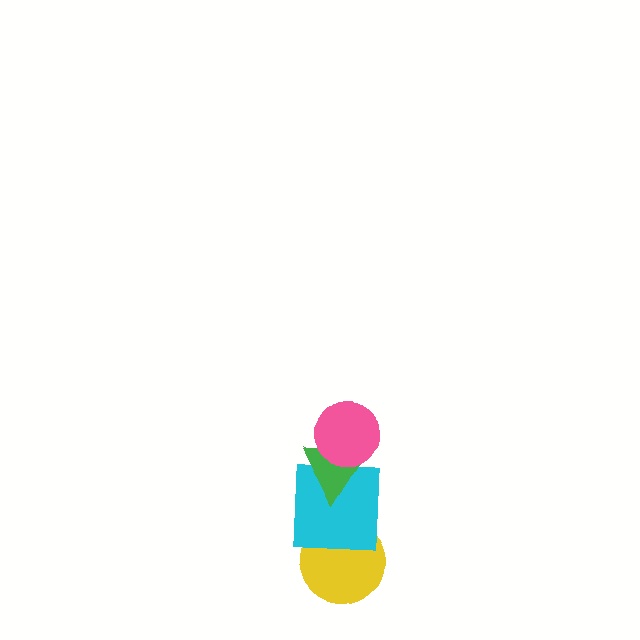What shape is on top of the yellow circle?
The cyan square is on top of the yellow circle.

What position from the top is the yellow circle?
The yellow circle is 4th from the top.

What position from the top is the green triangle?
The green triangle is 2nd from the top.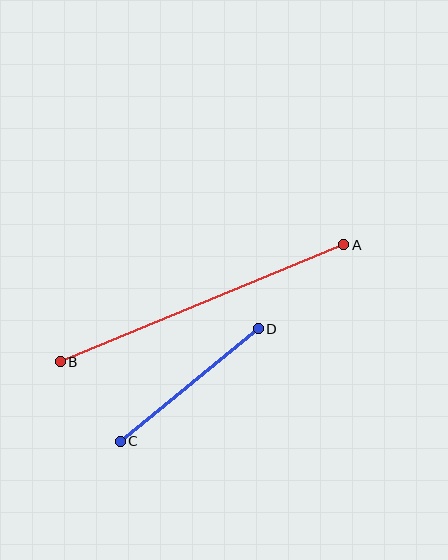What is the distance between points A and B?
The distance is approximately 307 pixels.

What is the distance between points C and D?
The distance is approximately 178 pixels.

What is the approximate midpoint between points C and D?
The midpoint is at approximately (189, 385) pixels.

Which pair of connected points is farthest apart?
Points A and B are farthest apart.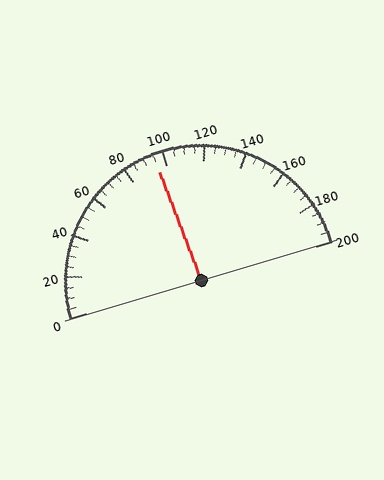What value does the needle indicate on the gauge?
The needle indicates approximately 95.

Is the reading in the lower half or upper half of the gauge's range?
The reading is in the lower half of the range (0 to 200).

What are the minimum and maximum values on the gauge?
The gauge ranges from 0 to 200.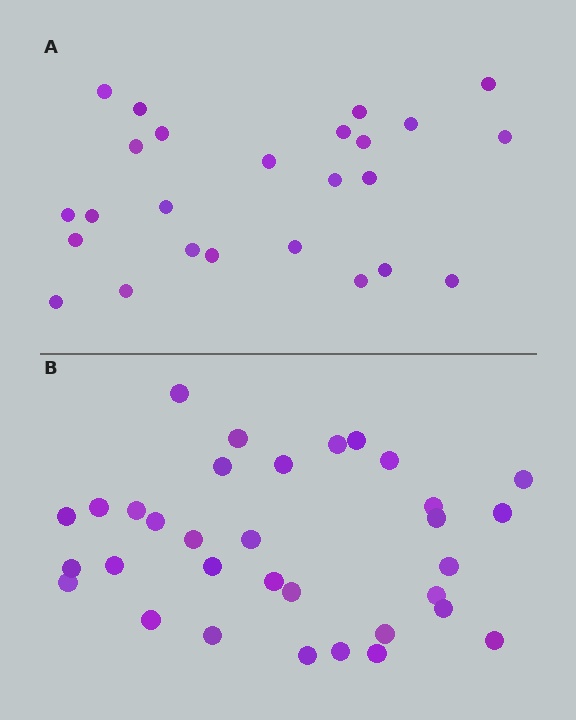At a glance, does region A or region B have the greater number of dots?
Region B (the bottom region) has more dots.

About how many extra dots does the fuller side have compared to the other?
Region B has roughly 8 or so more dots than region A.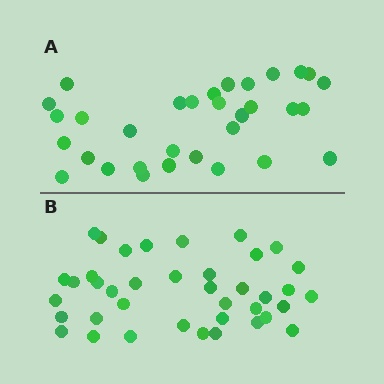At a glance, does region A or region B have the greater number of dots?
Region B (the bottom region) has more dots.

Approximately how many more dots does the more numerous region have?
Region B has roughly 8 or so more dots than region A.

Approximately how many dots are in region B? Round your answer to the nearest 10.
About 40 dots. (The exact count is 39, which rounds to 40.)